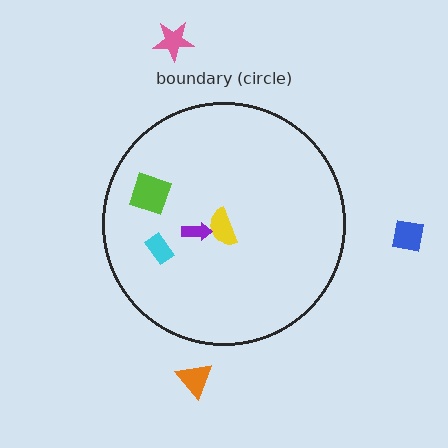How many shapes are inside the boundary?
4 inside, 3 outside.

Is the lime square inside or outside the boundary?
Inside.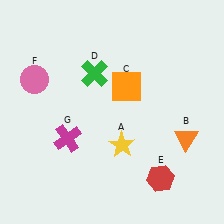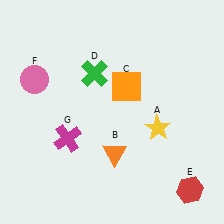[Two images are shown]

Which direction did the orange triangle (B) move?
The orange triangle (B) moved left.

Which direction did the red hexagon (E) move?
The red hexagon (E) moved right.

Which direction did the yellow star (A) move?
The yellow star (A) moved right.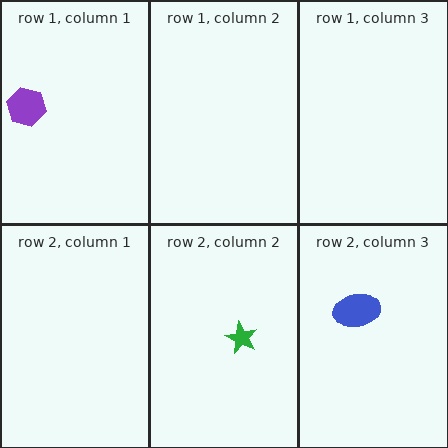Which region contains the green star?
The row 2, column 2 region.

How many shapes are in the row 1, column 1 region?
1.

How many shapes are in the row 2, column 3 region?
1.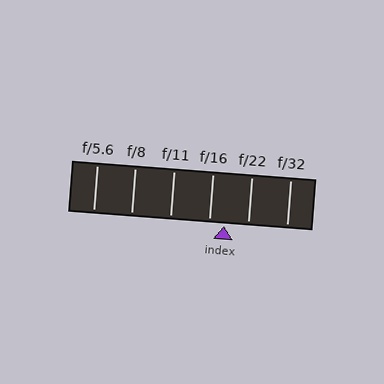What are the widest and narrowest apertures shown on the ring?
The widest aperture shown is f/5.6 and the narrowest is f/32.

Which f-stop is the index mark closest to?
The index mark is closest to f/16.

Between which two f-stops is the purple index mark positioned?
The index mark is between f/16 and f/22.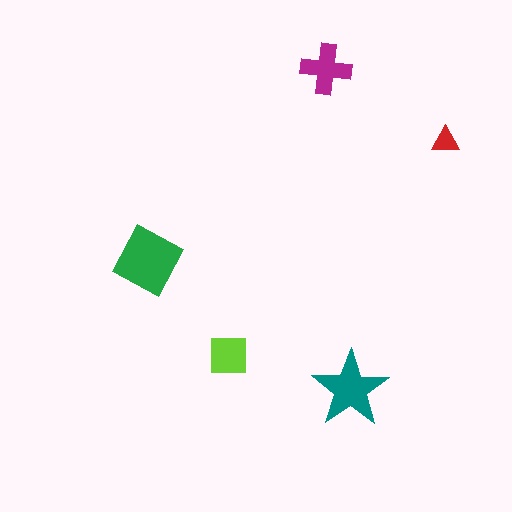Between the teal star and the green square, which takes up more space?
The green square.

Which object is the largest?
The green square.